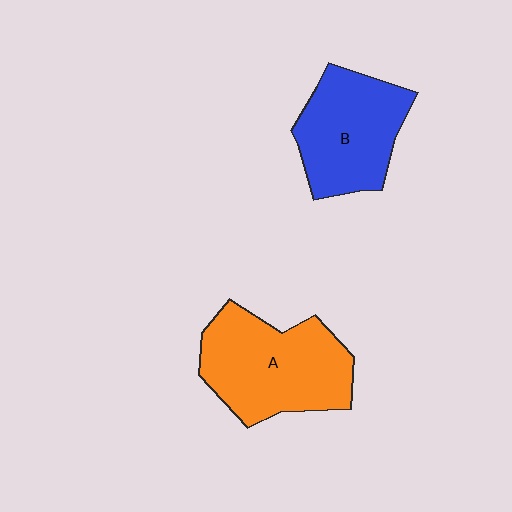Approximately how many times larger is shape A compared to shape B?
Approximately 1.2 times.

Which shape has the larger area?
Shape A (orange).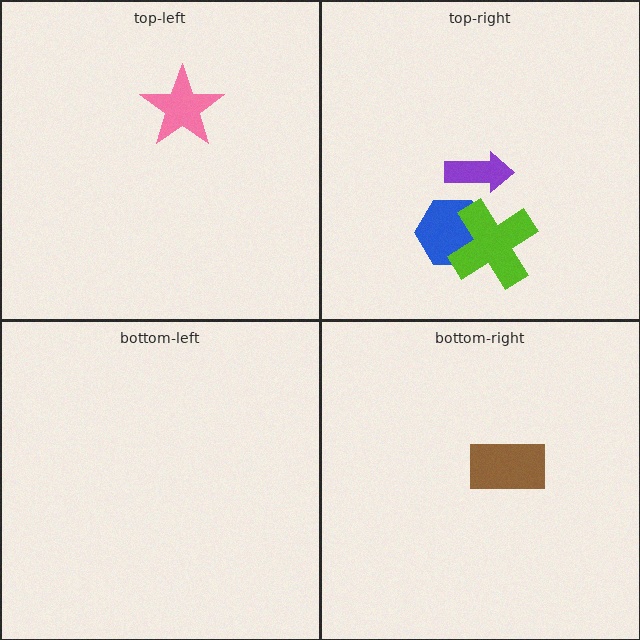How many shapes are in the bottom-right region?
1.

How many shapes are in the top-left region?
1.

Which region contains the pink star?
The top-left region.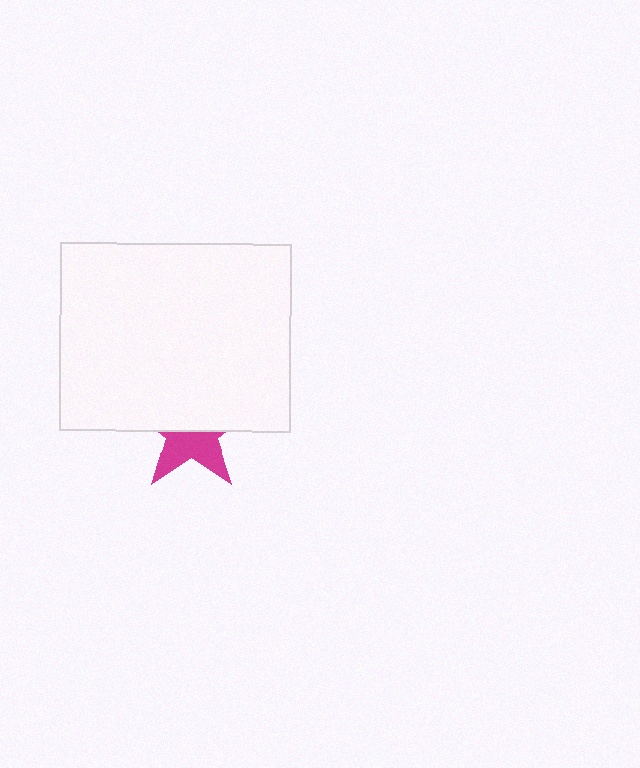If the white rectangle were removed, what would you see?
You would see the complete magenta star.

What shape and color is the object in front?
The object in front is a white rectangle.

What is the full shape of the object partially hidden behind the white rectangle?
The partially hidden object is a magenta star.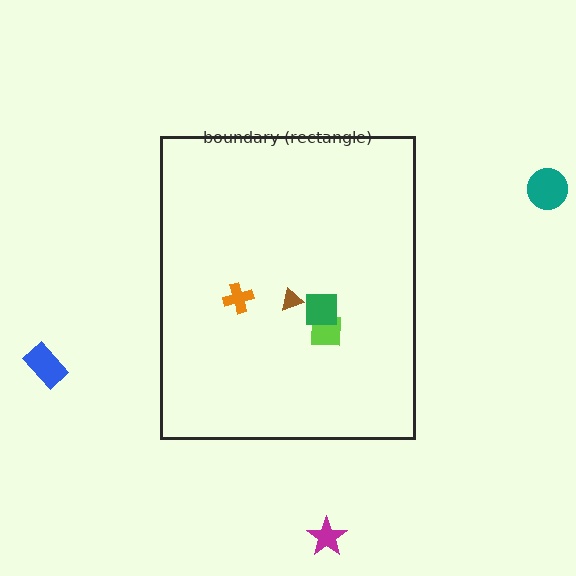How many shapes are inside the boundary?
4 inside, 3 outside.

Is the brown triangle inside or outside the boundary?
Inside.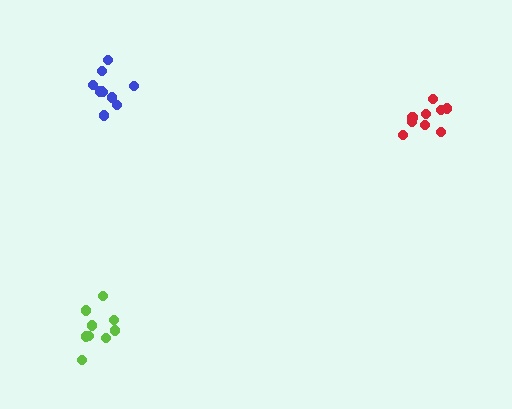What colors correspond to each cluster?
The clusters are colored: blue, red, lime.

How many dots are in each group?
Group 1: 10 dots, Group 2: 9 dots, Group 3: 9 dots (28 total).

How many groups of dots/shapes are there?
There are 3 groups.